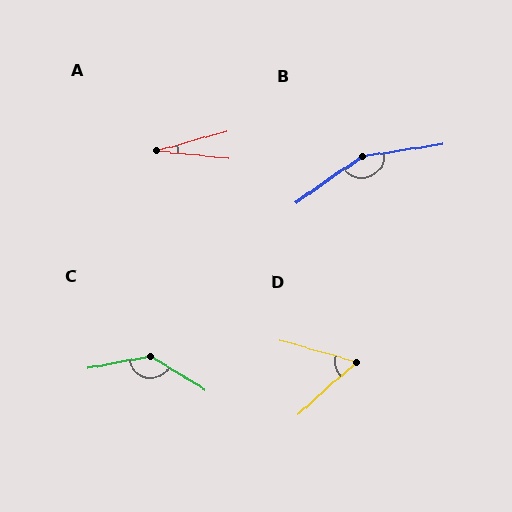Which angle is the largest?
B, at approximately 153 degrees.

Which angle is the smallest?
A, at approximately 22 degrees.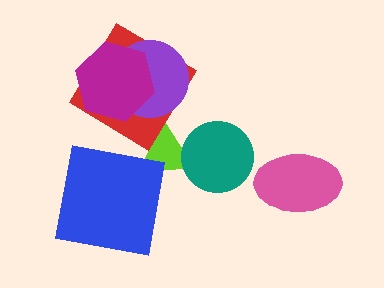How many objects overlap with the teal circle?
1 object overlaps with the teal circle.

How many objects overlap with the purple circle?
2 objects overlap with the purple circle.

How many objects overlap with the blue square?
0 objects overlap with the blue square.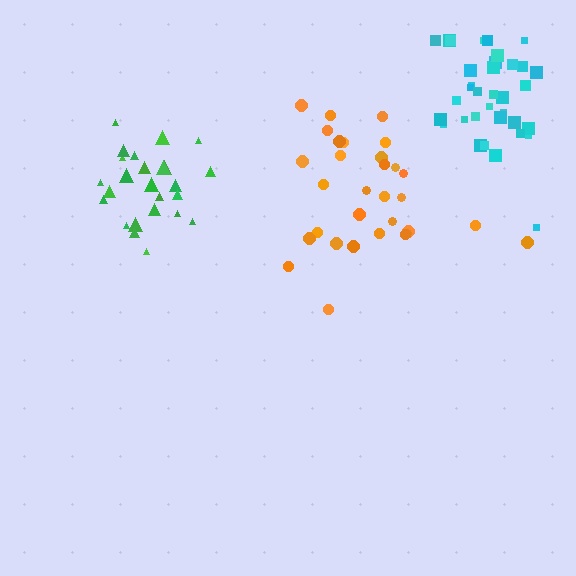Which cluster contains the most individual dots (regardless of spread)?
Cyan (35).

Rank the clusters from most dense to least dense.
green, cyan, orange.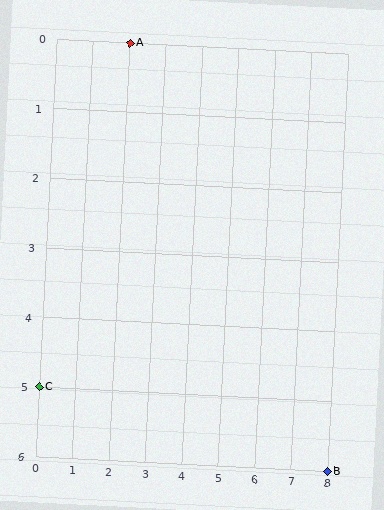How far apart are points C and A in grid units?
Points C and A are 2 columns and 5 rows apart (about 5.4 grid units diagonally).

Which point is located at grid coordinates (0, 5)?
Point C is at (0, 5).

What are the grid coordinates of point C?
Point C is at grid coordinates (0, 5).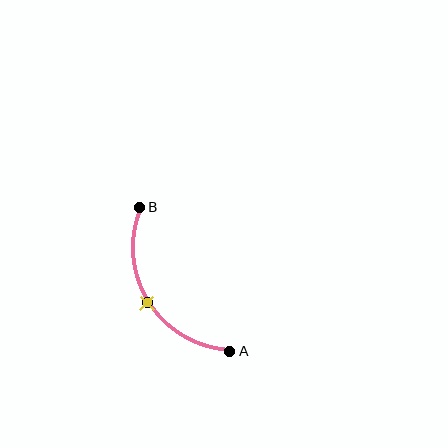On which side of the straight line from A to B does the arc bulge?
The arc bulges to the left of the straight line connecting A and B.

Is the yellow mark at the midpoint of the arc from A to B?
Yes. The yellow mark lies on the arc at equal arc-length from both A and B — it is the arc midpoint.